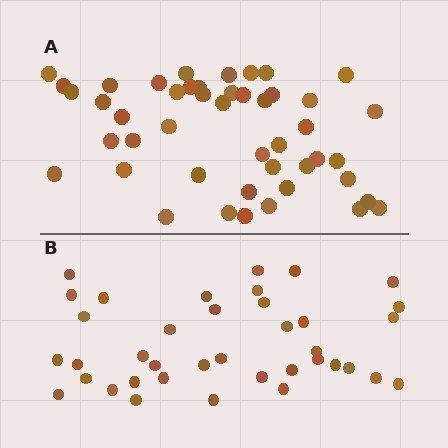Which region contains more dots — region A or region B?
Region A (the top region) has more dots.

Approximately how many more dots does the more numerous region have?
Region A has roughly 8 or so more dots than region B.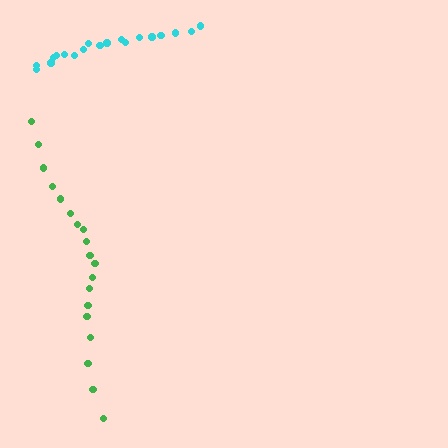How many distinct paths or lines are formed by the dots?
There are 2 distinct paths.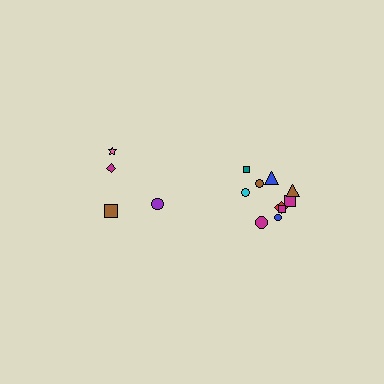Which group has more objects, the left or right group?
The right group.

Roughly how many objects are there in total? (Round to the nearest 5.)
Roughly 15 objects in total.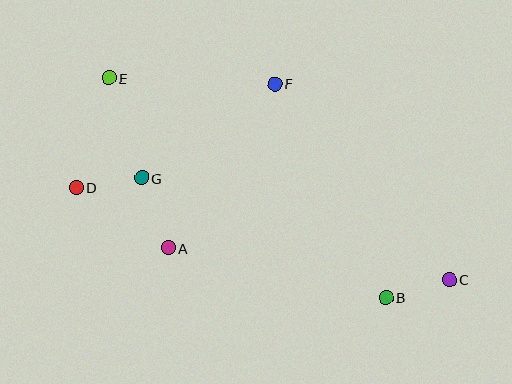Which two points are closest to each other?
Points B and C are closest to each other.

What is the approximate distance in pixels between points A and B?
The distance between A and B is approximately 223 pixels.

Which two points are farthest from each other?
Points C and E are farthest from each other.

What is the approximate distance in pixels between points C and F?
The distance between C and F is approximately 262 pixels.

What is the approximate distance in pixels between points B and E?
The distance between B and E is approximately 353 pixels.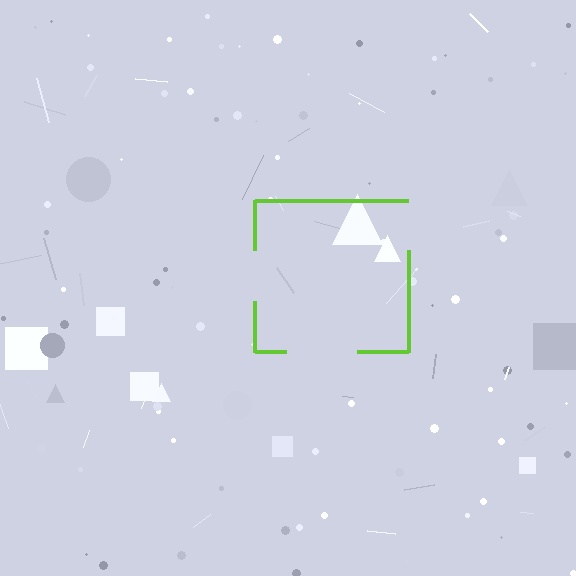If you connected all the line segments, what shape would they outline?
They would outline a square.